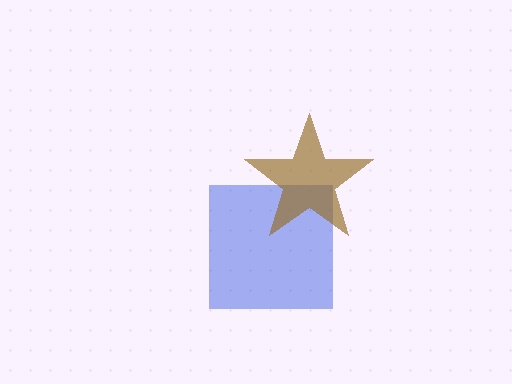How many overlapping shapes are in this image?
There are 2 overlapping shapes in the image.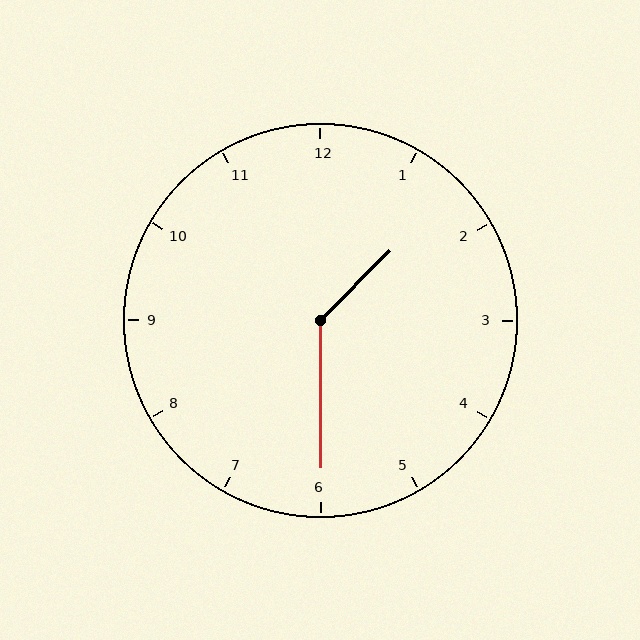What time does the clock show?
1:30.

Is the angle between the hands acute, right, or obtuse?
It is obtuse.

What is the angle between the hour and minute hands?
Approximately 135 degrees.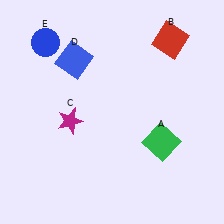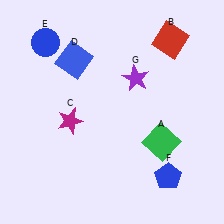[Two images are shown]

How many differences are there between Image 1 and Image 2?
There are 2 differences between the two images.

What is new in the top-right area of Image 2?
A purple star (G) was added in the top-right area of Image 2.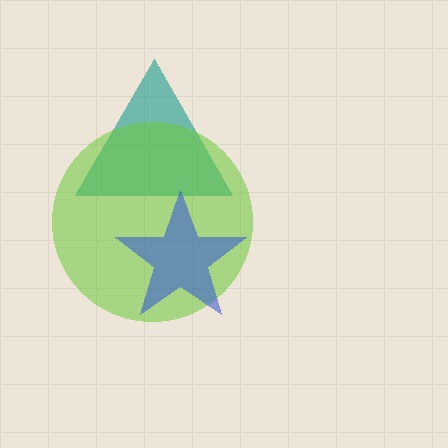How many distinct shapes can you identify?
There are 3 distinct shapes: a teal triangle, a lime circle, a blue star.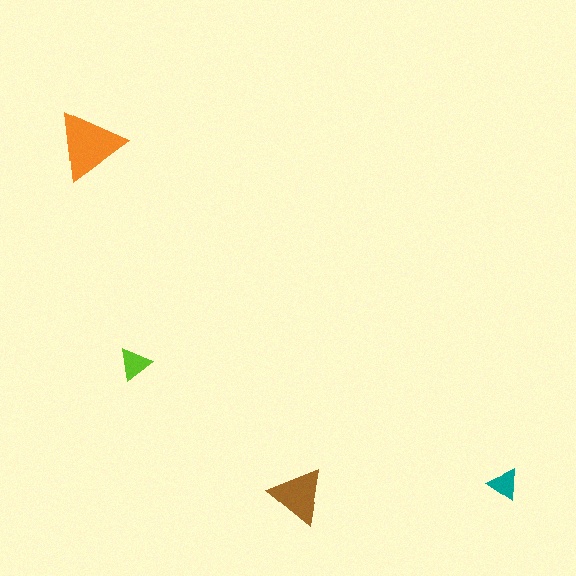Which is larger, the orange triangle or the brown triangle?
The orange one.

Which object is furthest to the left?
The orange triangle is leftmost.